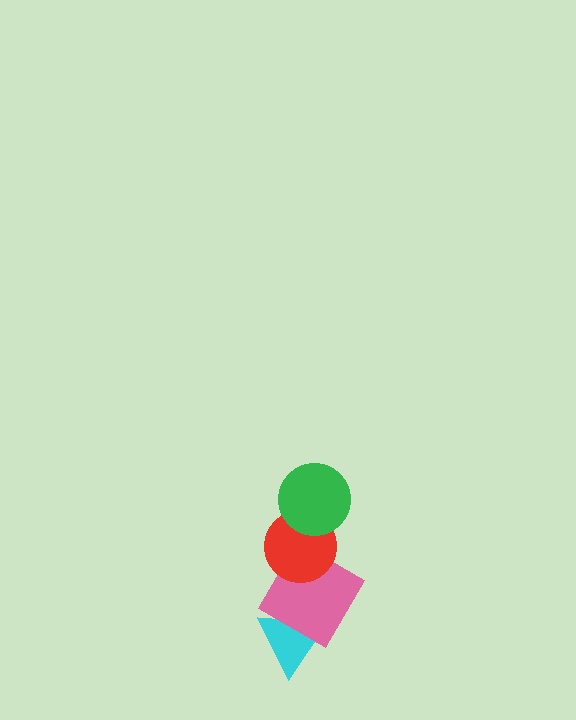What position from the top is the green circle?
The green circle is 1st from the top.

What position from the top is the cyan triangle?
The cyan triangle is 4th from the top.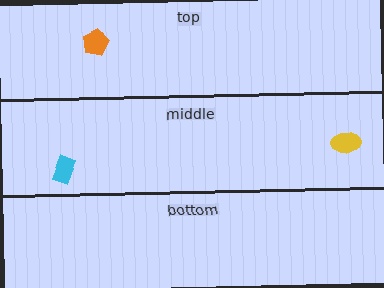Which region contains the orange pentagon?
The top region.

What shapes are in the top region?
The orange pentagon.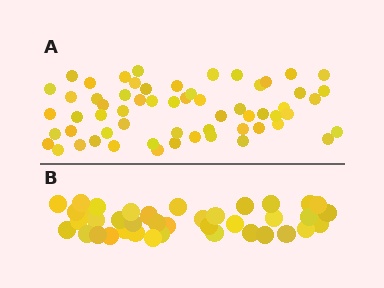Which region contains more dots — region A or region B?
Region A (the top region) has more dots.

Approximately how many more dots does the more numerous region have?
Region A has approximately 20 more dots than region B.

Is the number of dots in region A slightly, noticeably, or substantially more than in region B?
Region A has substantially more. The ratio is roughly 1.5 to 1.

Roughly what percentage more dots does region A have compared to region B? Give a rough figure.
About 55% more.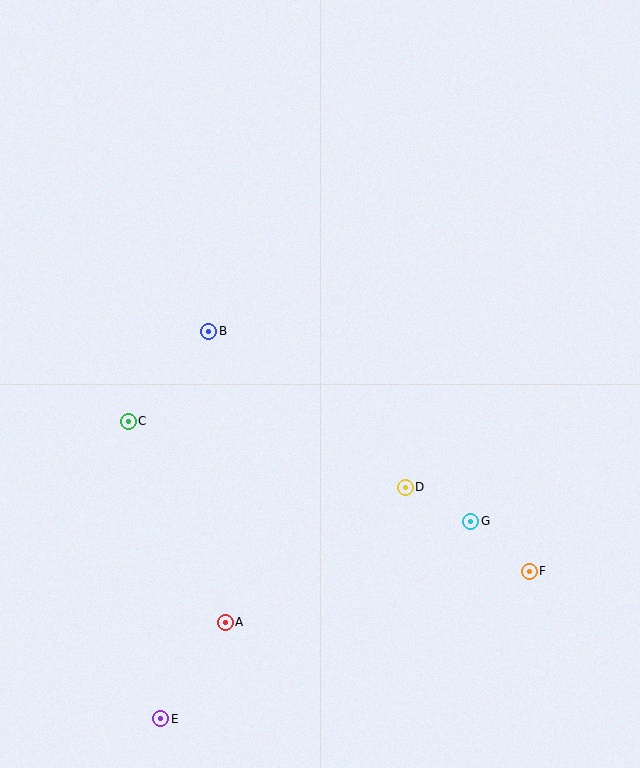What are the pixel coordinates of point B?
Point B is at (209, 331).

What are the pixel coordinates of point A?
Point A is at (225, 622).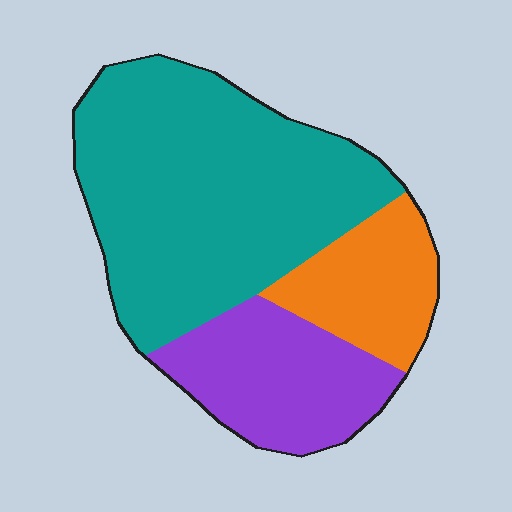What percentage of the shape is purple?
Purple takes up between a sixth and a third of the shape.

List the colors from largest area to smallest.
From largest to smallest: teal, purple, orange.